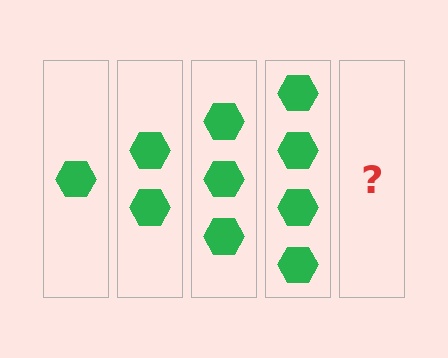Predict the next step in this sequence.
The next step is 5 hexagons.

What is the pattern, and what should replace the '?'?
The pattern is that each step adds one more hexagon. The '?' should be 5 hexagons.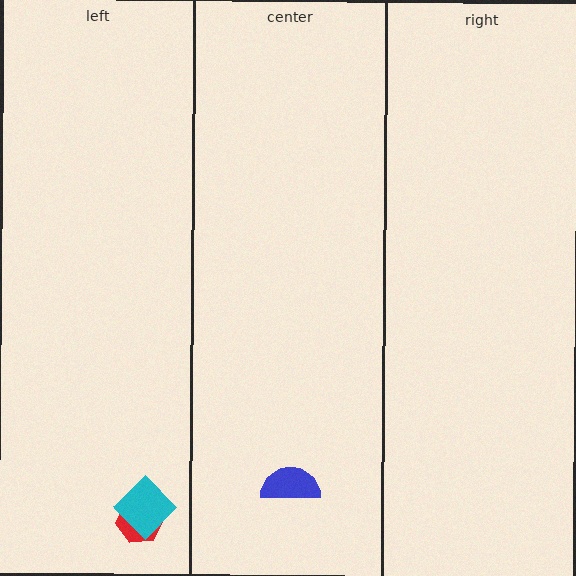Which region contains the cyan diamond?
The left region.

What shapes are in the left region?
The red hexagon, the cyan diamond.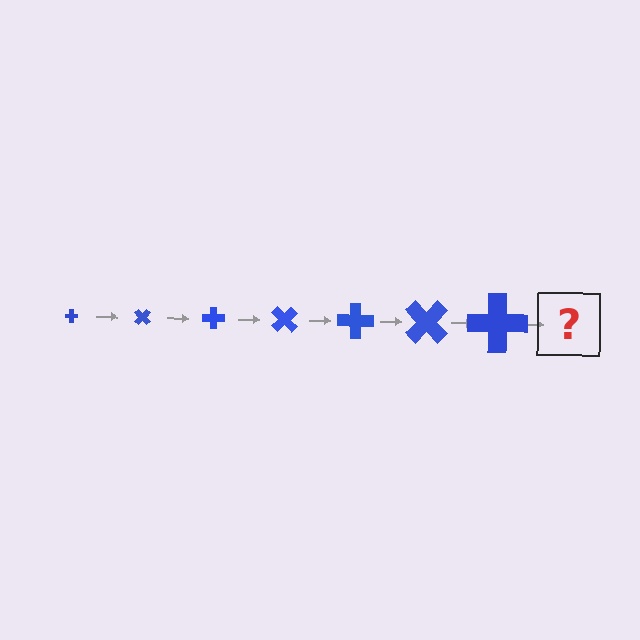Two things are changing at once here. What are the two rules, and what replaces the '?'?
The two rules are that the cross grows larger each step and it rotates 45 degrees each step. The '?' should be a cross, larger than the previous one and rotated 315 degrees from the start.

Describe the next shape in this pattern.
It should be a cross, larger than the previous one and rotated 315 degrees from the start.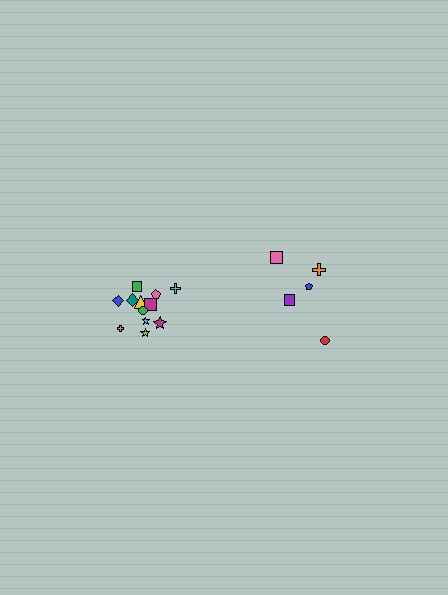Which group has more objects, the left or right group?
The left group.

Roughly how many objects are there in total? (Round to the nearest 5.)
Roughly 15 objects in total.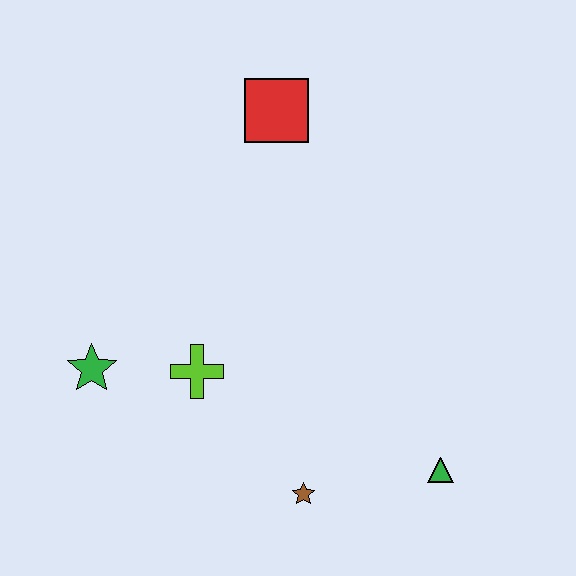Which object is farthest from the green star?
The green triangle is farthest from the green star.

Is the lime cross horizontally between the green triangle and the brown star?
No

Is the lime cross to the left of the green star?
No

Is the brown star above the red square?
No